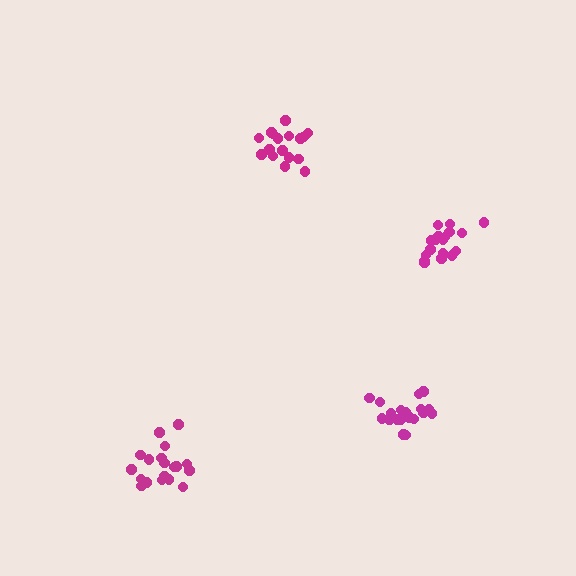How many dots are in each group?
Group 1: 18 dots, Group 2: 17 dots, Group 3: 19 dots, Group 4: 19 dots (73 total).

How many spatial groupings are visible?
There are 4 spatial groupings.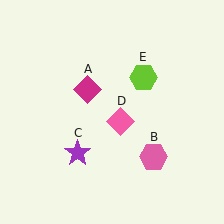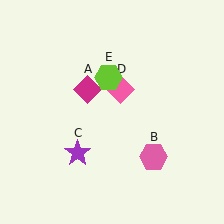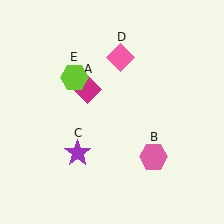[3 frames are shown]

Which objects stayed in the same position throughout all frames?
Magenta diamond (object A) and pink hexagon (object B) and purple star (object C) remained stationary.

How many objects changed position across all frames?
2 objects changed position: pink diamond (object D), lime hexagon (object E).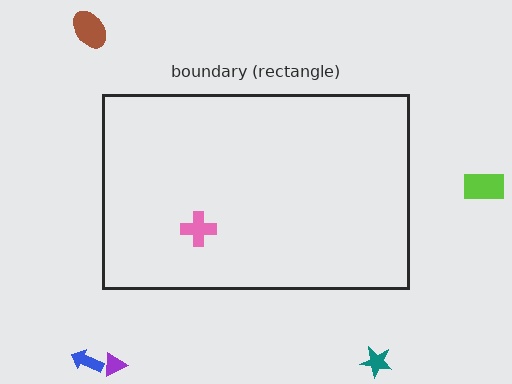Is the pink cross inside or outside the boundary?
Inside.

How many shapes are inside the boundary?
1 inside, 5 outside.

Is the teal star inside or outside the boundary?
Outside.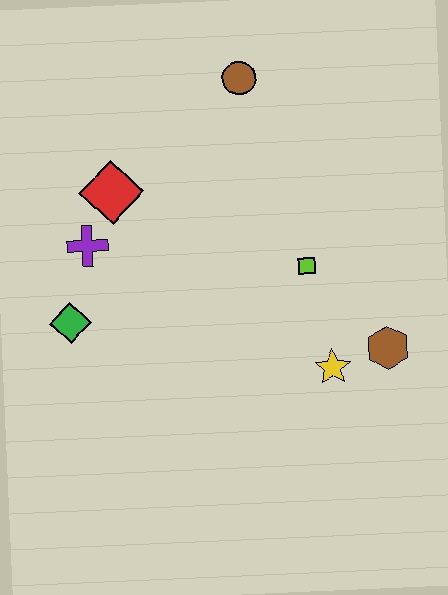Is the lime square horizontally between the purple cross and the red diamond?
No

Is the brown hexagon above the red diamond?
No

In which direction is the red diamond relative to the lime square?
The red diamond is to the left of the lime square.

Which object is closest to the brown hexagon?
The yellow star is closest to the brown hexagon.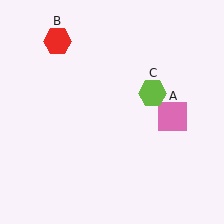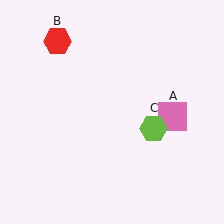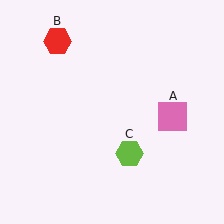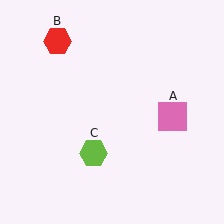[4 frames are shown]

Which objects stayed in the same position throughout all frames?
Pink square (object A) and red hexagon (object B) remained stationary.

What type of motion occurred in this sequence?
The lime hexagon (object C) rotated clockwise around the center of the scene.